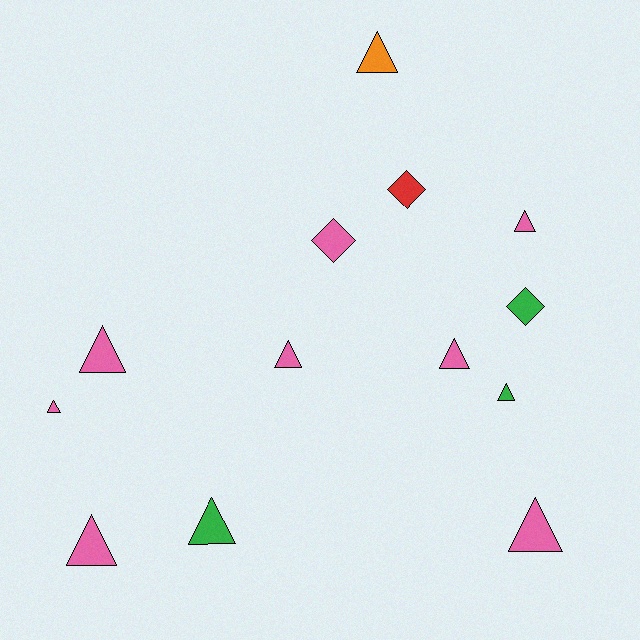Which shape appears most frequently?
Triangle, with 10 objects.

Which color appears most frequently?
Pink, with 8 objects.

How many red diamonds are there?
There is 1 red diamond.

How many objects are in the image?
There are 13 objects.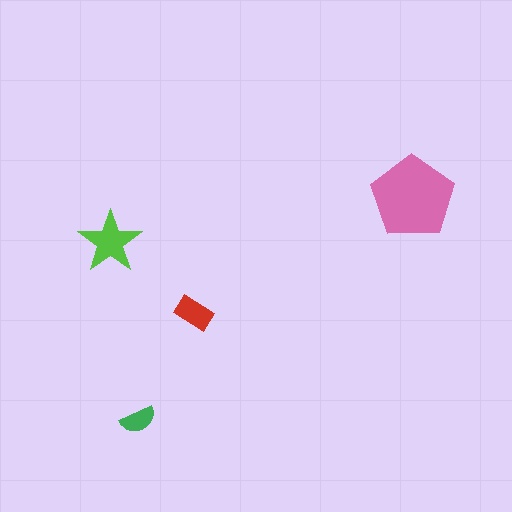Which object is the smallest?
The green semicircle.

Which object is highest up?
The pink pentagon is topmost.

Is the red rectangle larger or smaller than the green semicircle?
Larger.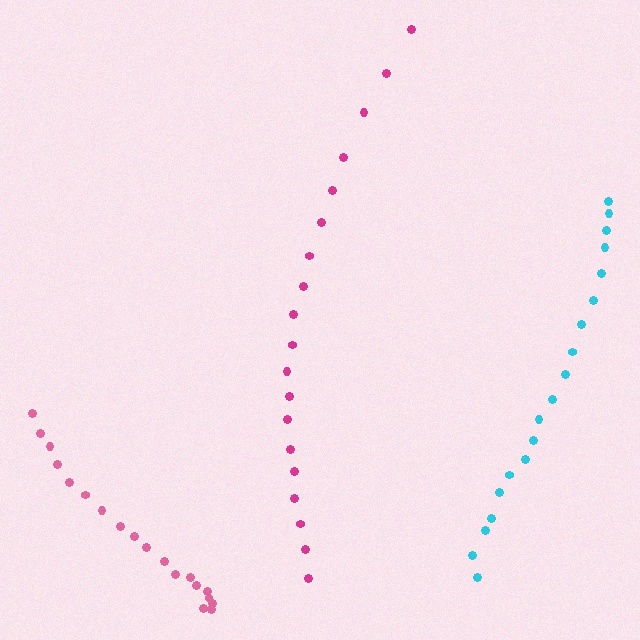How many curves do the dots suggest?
There are 3 distinct paths.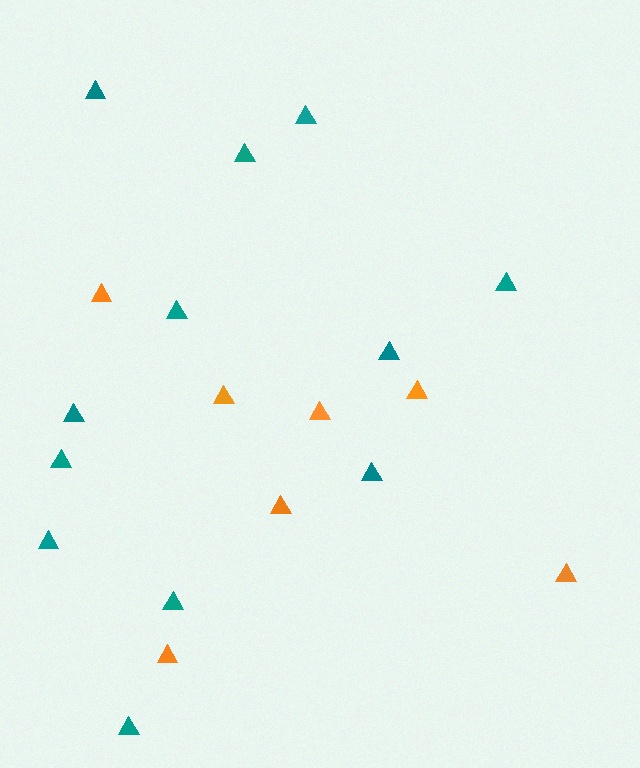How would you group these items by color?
There are 2 groups: one group of orange triangles (7) and one group of teal triangles (12).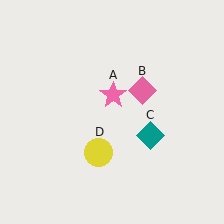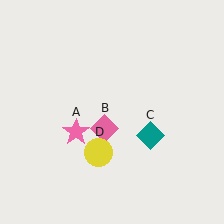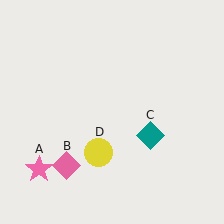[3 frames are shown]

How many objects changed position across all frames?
2 objects changed position: pink star (object A), pink diamond (object B).